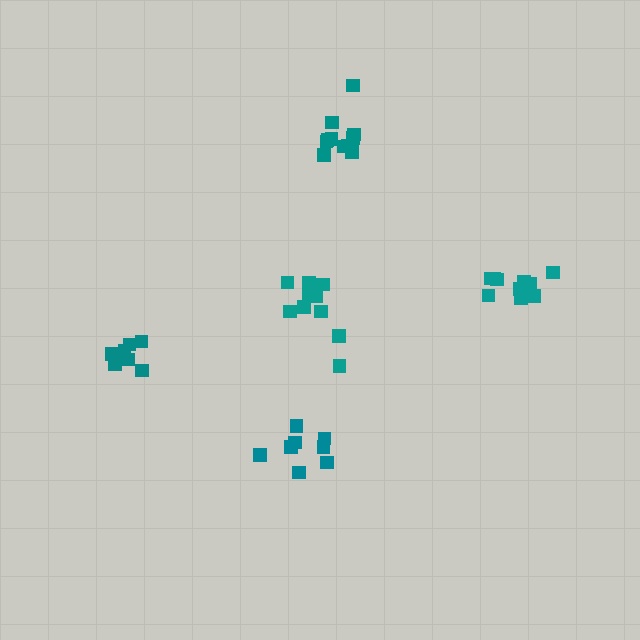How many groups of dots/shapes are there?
There are 5 groups.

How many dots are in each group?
Group 1: 11 dots, Group 2: 10 dots, Group 3: 11 dots, Group 4: 8 dots, Group 5: 7 dots (47 total).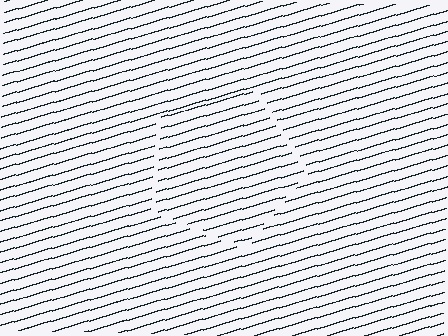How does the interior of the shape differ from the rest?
The interior of the shape contains the same grating, shifted by half a period — the contour is defined by the phase discontinuity where line-ends from the inner and outer gratings abut.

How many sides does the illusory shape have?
5 sides — the line-ends trace a pentagon.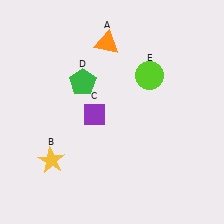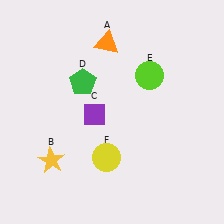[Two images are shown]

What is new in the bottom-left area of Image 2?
A yellow circle (F) was added in the bottom-left area of Image 2.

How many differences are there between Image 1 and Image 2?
There is 1 difference between the two images.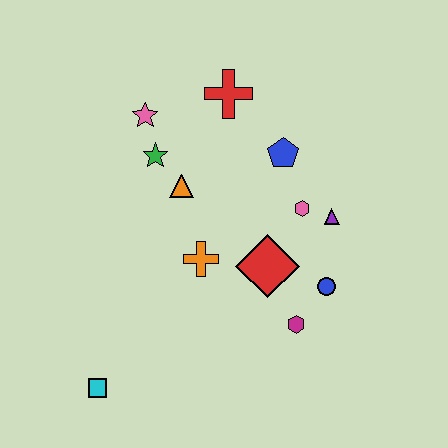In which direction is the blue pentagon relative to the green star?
The blue pentagon is to the right of the green star.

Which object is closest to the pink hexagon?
The purple triangle is closest to the pink hexagon.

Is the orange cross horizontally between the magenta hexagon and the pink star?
Yes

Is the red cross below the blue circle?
No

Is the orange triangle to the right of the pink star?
Yes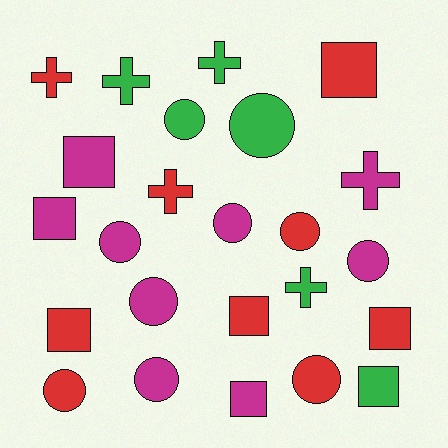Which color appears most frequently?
Magenta, with 9 objects.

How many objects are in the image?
There are 24 objects.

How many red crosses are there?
There are 2 red crosses.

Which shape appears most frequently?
Circle, with 10 objects.